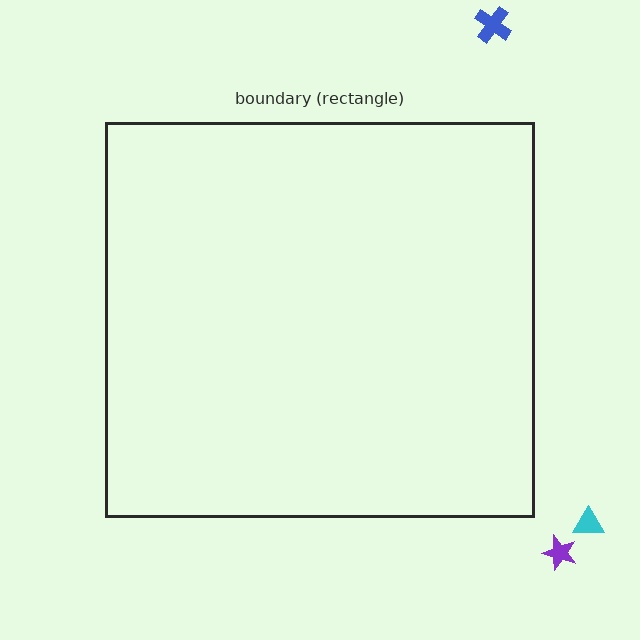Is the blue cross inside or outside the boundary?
Outside.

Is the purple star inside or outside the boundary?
Outside.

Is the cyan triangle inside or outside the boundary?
Outside.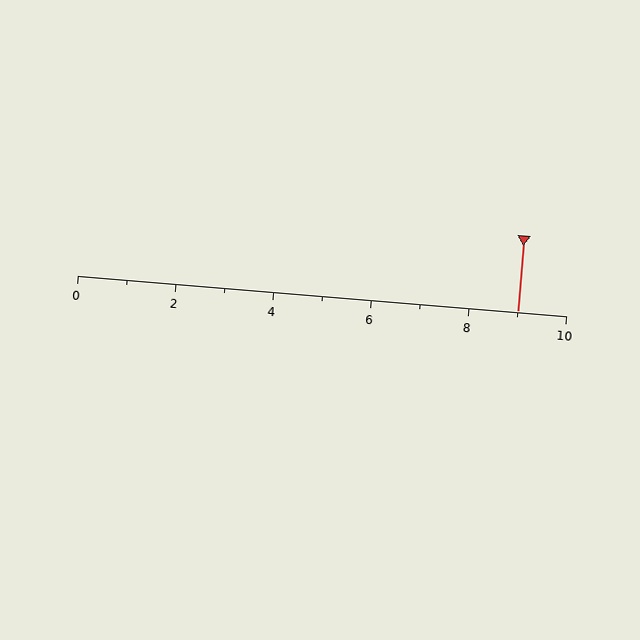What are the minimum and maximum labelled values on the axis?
The axis runs from 0 to 10.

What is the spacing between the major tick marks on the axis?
The major ticks are spaced 2 apart.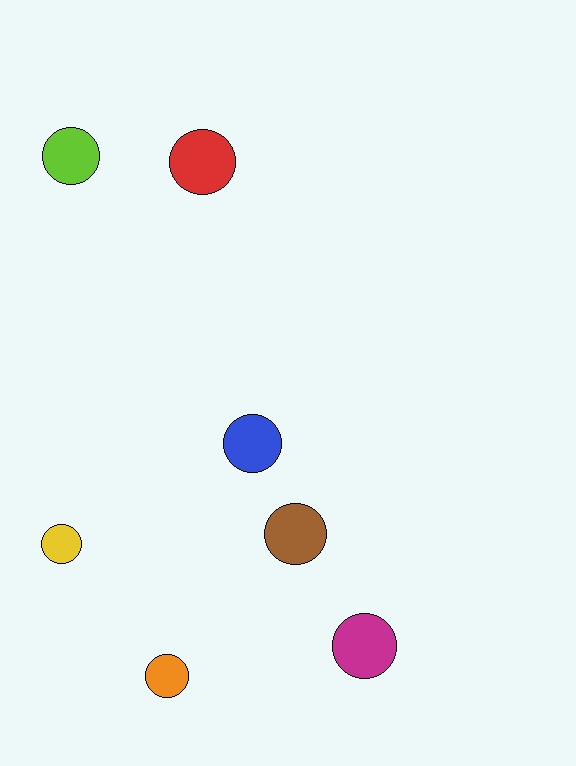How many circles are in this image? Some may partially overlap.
There are 7 circles.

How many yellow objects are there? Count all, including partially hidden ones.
There is 1 yellow object.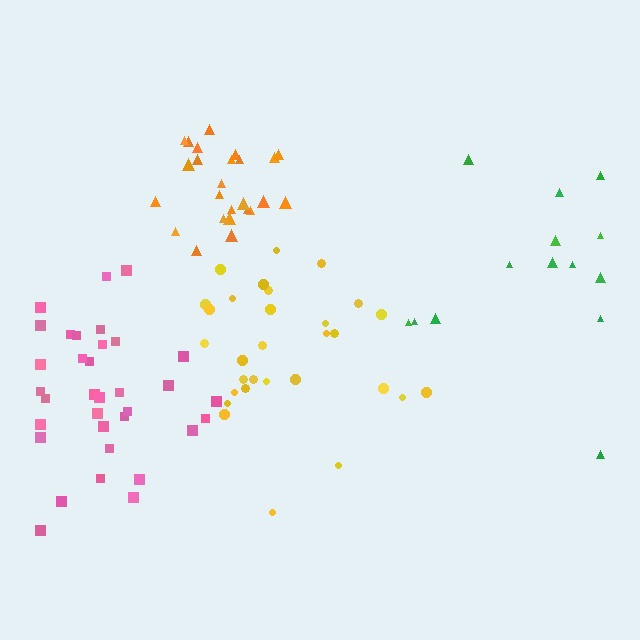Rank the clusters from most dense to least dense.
orange, pink, yellow, green.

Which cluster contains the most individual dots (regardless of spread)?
Pink (34).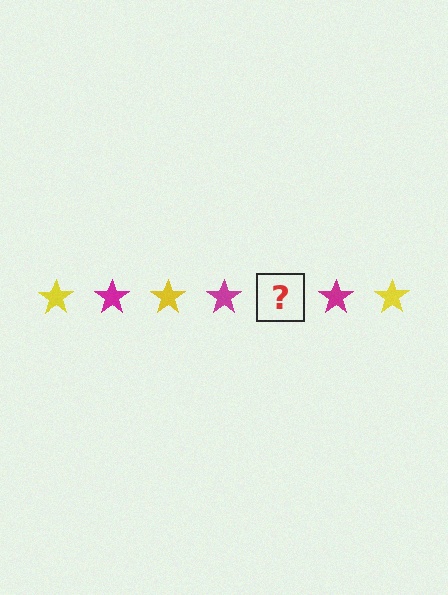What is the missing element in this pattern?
The missing element is a yellow star.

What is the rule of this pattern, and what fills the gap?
The rule is that the pattern cycles through yellow, magenta stars. The gap should be filled with a yellow star.